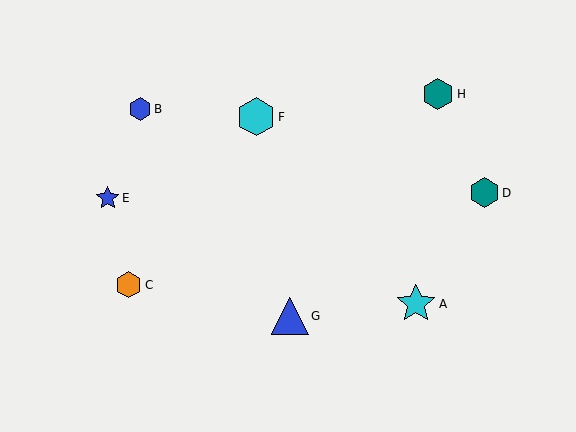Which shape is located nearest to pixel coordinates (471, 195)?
The teal hexagon (labeled D) at (485, 193) is nearest to that location.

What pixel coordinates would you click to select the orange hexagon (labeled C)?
Click at (129, 285) to select the orange hexagon C.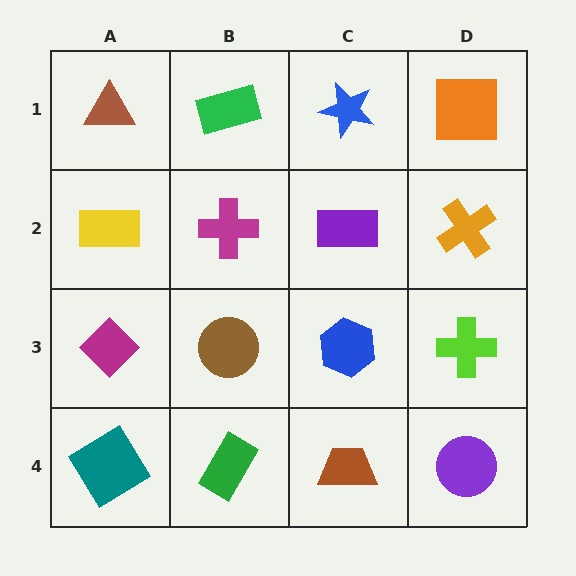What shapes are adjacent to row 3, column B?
A magenta cross (row 2, column B), a green rectangle (row 4, column B), a magenta diamond (row 3, column A), a blue hexagon (row 3, column C).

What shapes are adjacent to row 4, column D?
A lime cross (row 3, column D), a brown trapezoid (row 4, column C).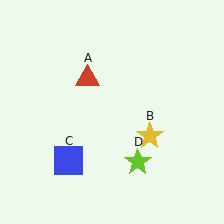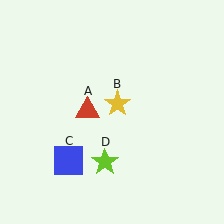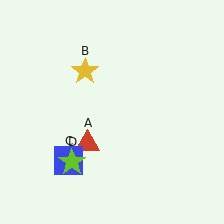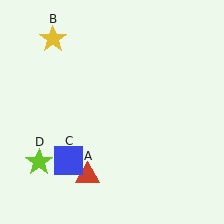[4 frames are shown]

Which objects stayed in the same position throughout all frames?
Blue square (object C) remained stationary.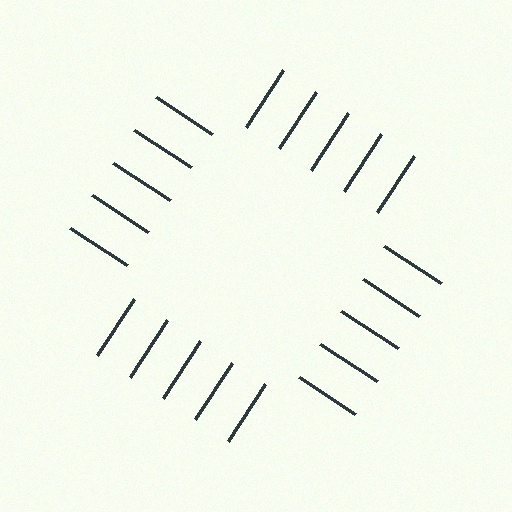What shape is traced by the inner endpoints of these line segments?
An illusory square — the line segments terminate on its edges but no continuous stroke is drawn.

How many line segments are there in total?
20 — 5 along each of the 4 edges.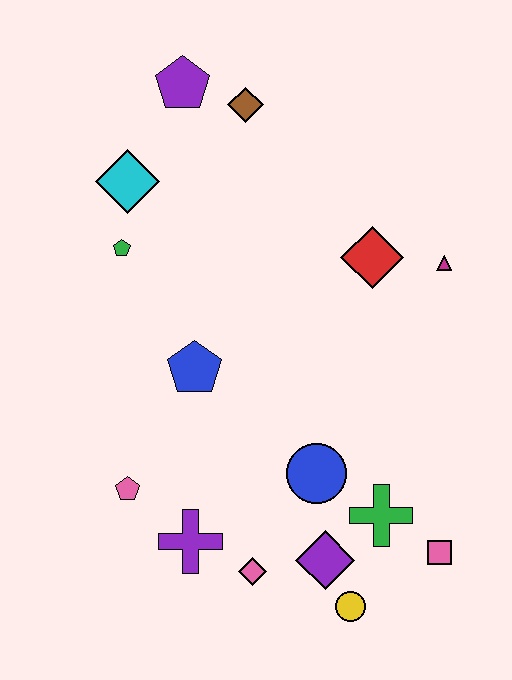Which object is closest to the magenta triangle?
The red diamond is closest to the magenta triangle.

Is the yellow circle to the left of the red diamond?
Yes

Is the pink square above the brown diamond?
No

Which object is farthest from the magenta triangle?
The pink pentagon is farthest from the magenta triangle.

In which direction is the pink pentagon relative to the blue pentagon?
The pink pentagon is below the blue pentagon.